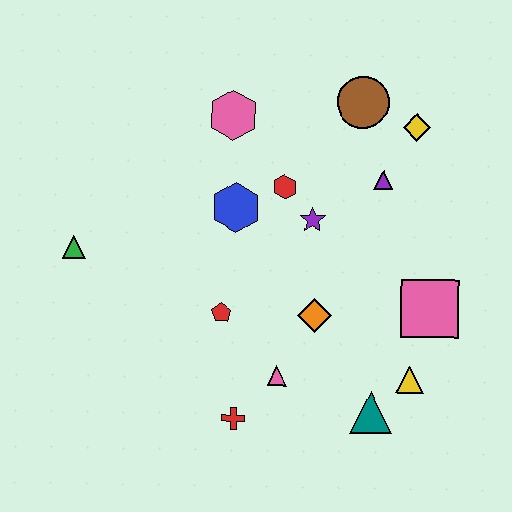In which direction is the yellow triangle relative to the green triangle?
The yellow triangle is to the right of the green triangle.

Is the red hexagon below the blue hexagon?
No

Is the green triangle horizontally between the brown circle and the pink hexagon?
No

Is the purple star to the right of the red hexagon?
Yes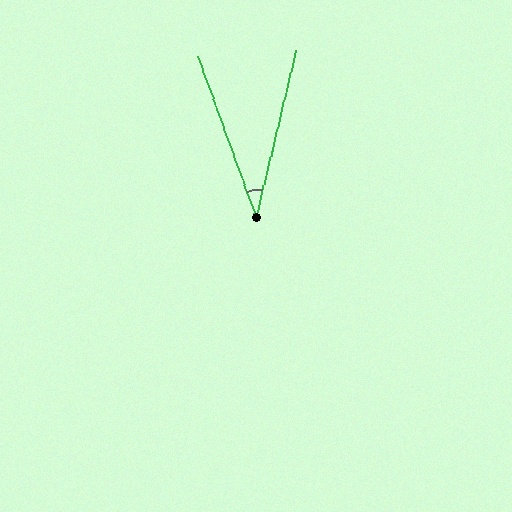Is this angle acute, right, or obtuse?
It is acute.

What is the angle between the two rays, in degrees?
Approximately 34 degrees.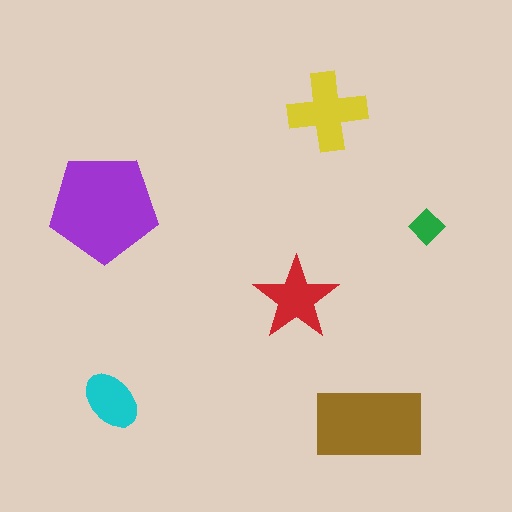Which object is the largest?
The purple pentagon.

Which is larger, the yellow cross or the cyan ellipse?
The yellow cross.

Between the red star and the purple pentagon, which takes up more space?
The purple pentagon.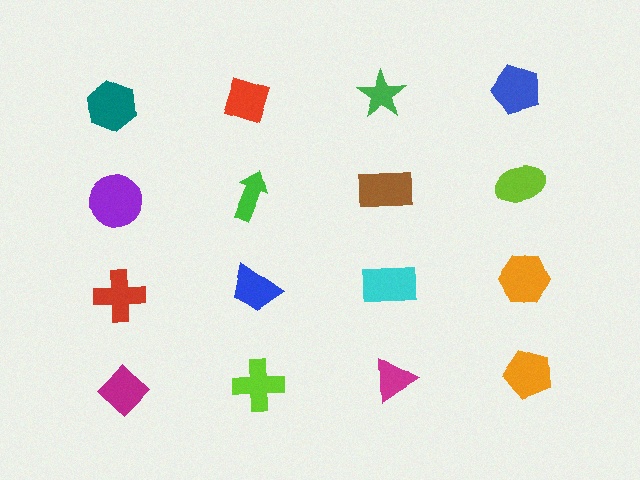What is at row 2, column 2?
A green arrow.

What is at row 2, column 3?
A brown rectangle.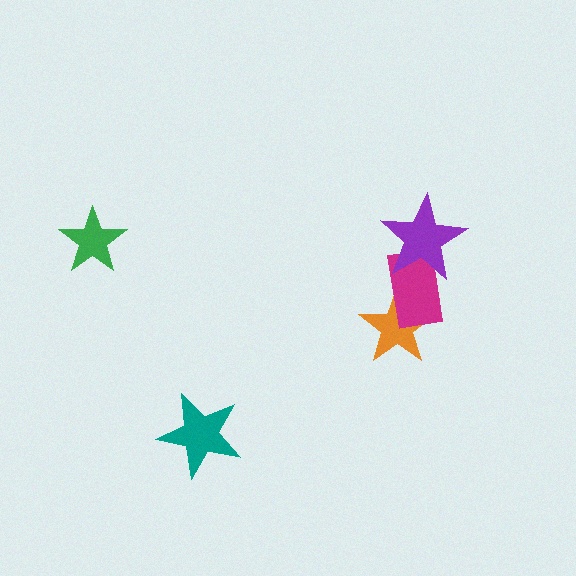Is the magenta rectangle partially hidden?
Yes, it is partially covered by another shape.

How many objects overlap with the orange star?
1 object overlaps with the orange star.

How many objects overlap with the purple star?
1 object overlaps with the purple star.